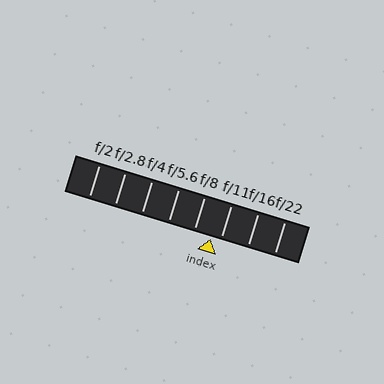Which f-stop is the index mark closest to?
The index mark is closest to f/11.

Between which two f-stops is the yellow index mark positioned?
The index mark is between f/8 and f/11.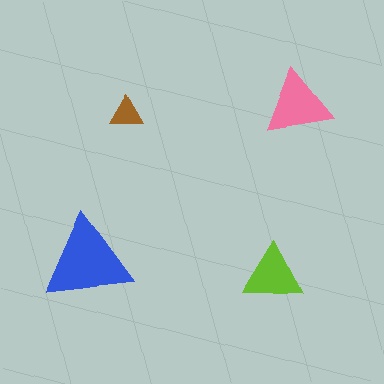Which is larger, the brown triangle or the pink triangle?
The pink one.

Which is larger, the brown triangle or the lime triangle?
The lime one.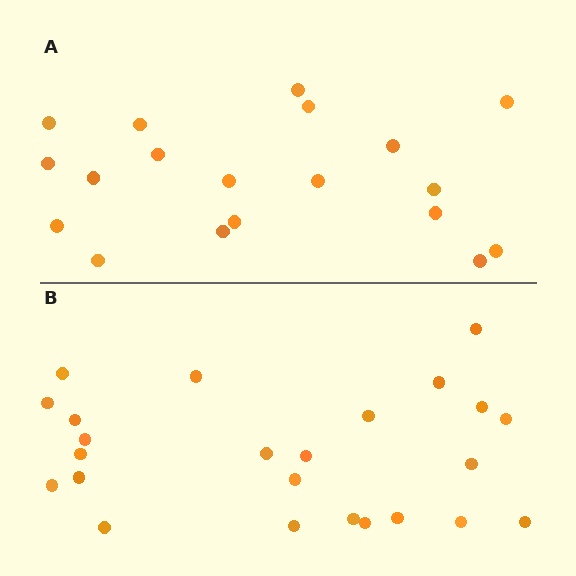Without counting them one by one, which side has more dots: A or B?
Region B (the bottom region) has more dots.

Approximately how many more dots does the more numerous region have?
Region B has about 5 more dots than region A.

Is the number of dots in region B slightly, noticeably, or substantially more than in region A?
Region B has noticeably more, but not dramatically so. The ratio is roughly 1.3 to 1.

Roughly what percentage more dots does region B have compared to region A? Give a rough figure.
About 25% more.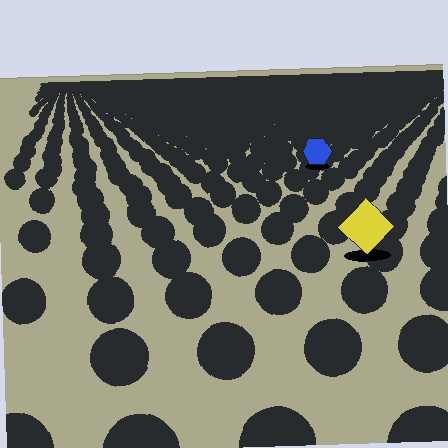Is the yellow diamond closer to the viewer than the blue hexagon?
Yes. The yellow diamond is closer — you can tell from the texture gradient: the ground texture is coarser near it.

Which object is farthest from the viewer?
The blue hexagon is farthest from the viewer. It appears smaller and the ground texture around it is denser.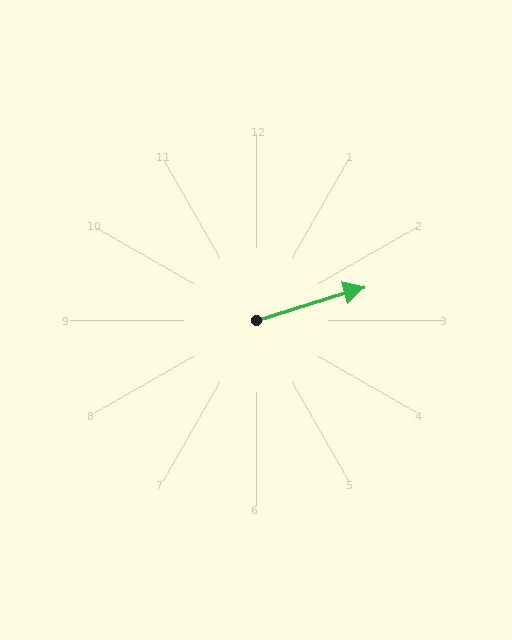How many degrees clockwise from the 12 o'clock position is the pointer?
Approximately 73 degrees.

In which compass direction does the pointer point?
East.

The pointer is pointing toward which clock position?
Roughly 2 o'clock.